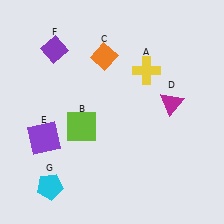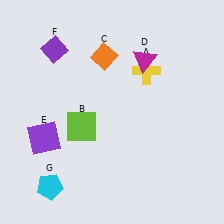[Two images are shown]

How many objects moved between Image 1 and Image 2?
1 object moved between the two images.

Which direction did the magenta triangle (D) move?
The magenta triangle (D) moved up.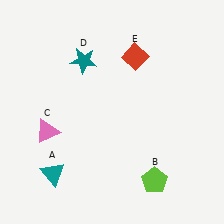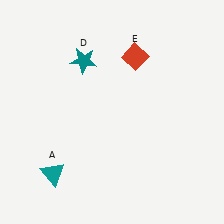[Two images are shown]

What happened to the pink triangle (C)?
The pink triangle (C) was removed in Image 2. It was in the bottom-left area of Image 1.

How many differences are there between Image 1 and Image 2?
There are 2 differences between the two images.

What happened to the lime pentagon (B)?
The lime pentagon (B) was removed in Image 2. It was in the bottom-right area of Image 1.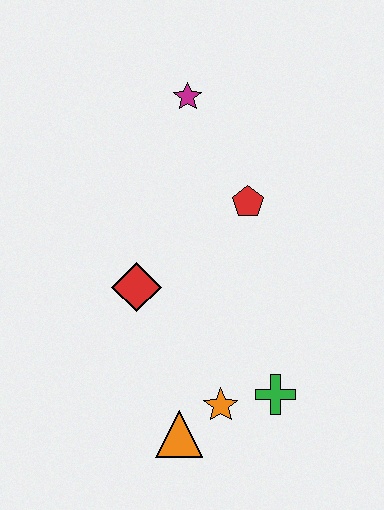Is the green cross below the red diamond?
Yes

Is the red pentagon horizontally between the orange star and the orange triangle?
No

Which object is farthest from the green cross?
The magenta star is farthest from the green cross.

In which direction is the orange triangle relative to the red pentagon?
The orange triangle is below the red pentagon.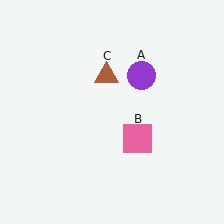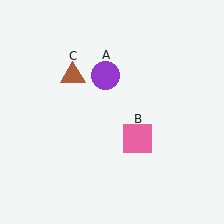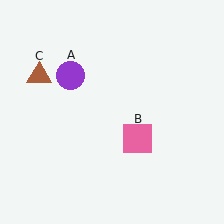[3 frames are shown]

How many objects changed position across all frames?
2 objects changed position: purple circle (object A), brown triangle (object C).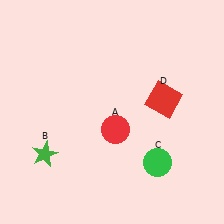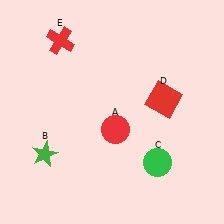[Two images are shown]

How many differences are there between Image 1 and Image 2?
There is 1 difference between the two images.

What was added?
A red cross (E) was added in Image 2.